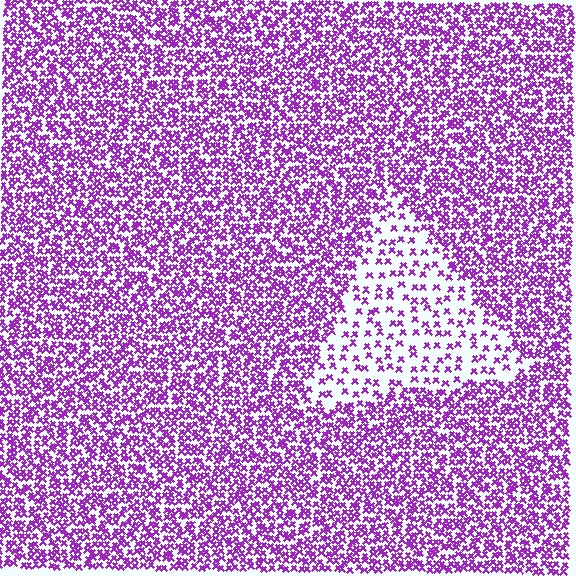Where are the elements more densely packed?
The elements are more densely packed outside the triangle boundary.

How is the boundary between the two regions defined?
The boundary is defined by a change in element density (approximately 2.7x ratio). All elements are the same color, size, and shape.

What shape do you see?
I see a triangle.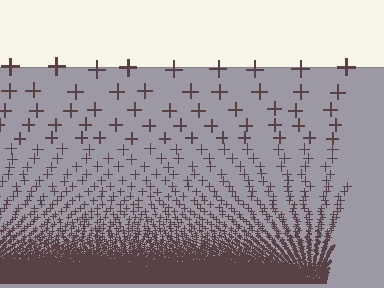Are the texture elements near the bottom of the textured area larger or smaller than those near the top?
Smaller. The gradient is inverted — elements near the bottom are smaller and denser.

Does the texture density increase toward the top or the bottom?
Density increases toward the bottom.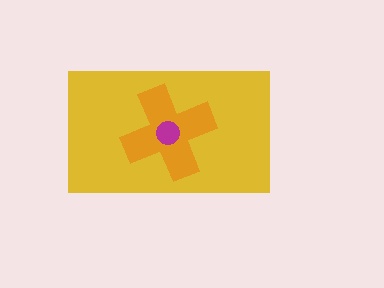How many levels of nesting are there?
3.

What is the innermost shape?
The magenta circle.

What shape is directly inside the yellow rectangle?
The orange cross.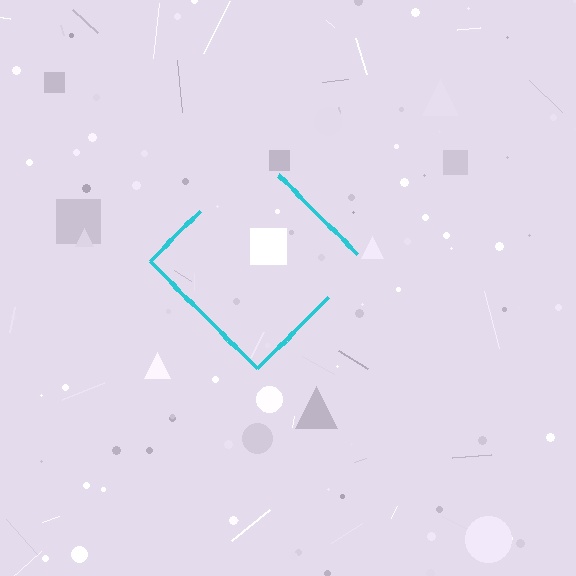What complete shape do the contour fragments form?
The contour fragments form a diamond.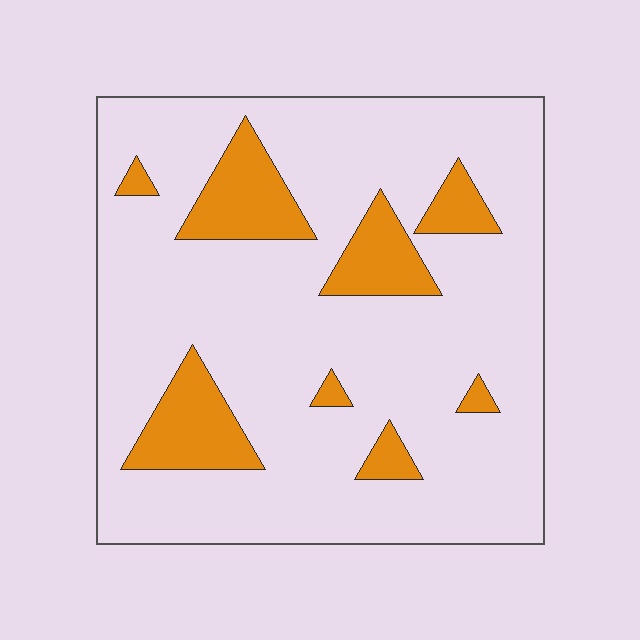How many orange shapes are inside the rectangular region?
8.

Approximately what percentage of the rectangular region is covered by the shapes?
Approximately 15%.